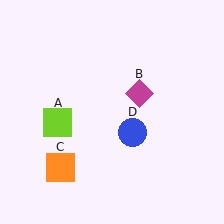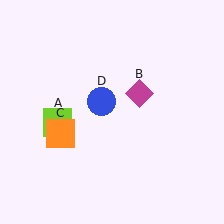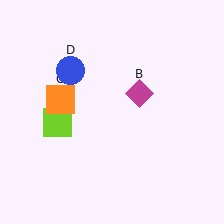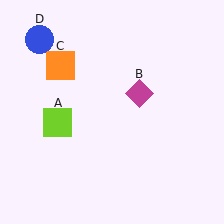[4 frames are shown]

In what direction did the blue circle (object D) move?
The blue circle (object D) moved up and to the left.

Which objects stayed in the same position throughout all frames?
Lime square (object A) and magenta diamond (object B) remained stationary.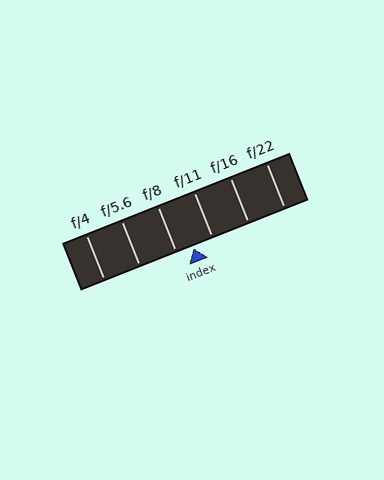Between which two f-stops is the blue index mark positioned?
The index mark is between f/8 and f/11.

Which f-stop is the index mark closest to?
The index mark is closest to f/8.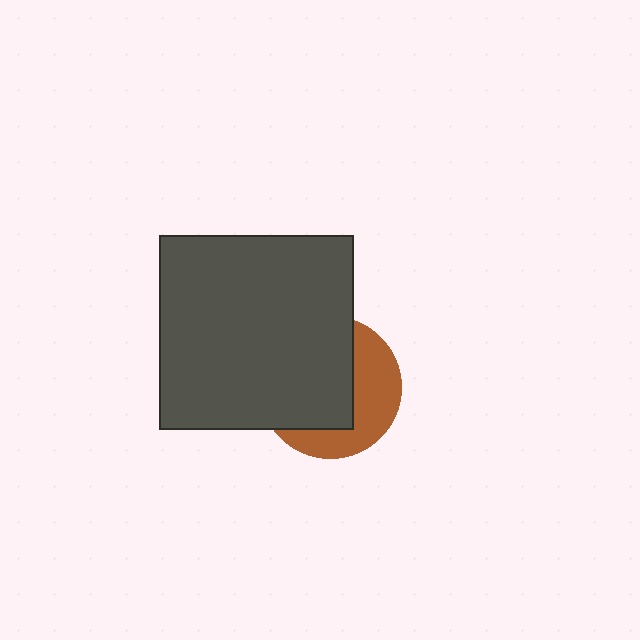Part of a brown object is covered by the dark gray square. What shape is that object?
It is a circle.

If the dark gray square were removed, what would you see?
You would see the complete brown circle.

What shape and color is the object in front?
The object in front is a dark gray square.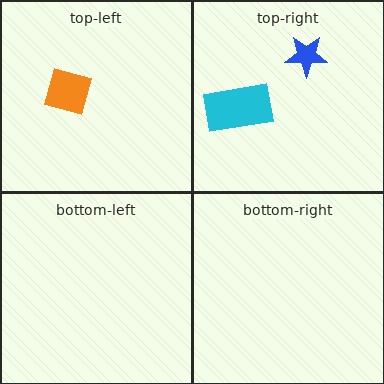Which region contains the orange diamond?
The top-left region.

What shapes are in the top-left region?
The orange diamond.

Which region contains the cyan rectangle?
The top-right region.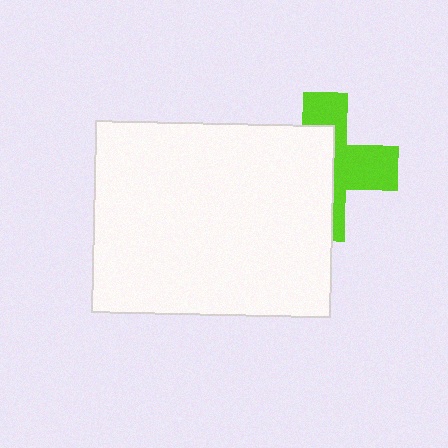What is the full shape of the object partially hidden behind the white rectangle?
The partially hidden object is a lime cross.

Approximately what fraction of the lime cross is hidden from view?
Roughly 54% of the lime cross is hidden behind the white rectangle.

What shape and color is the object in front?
The object in front is a white rectangle.